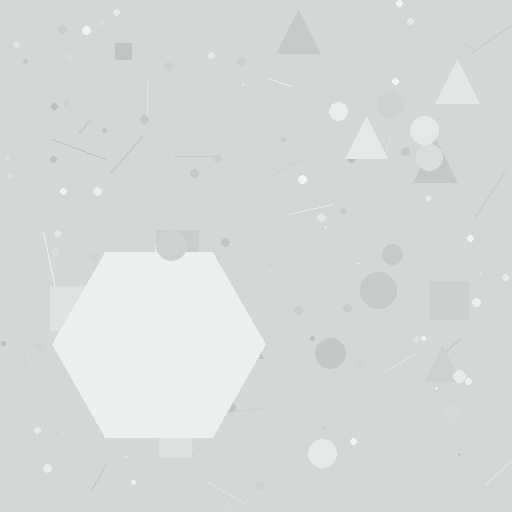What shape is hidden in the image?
A hexagon is hidden in the image.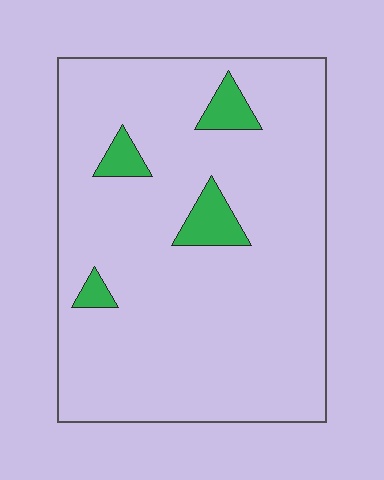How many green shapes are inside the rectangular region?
4.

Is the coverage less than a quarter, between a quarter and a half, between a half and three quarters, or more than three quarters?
Less than a quarter.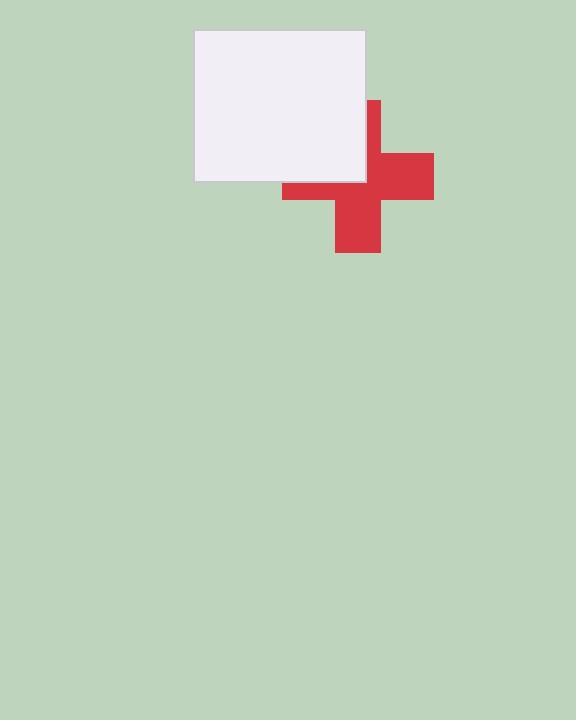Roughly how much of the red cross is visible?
About half of it is visible (roughly 64%).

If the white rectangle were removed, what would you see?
You would see the complete red cross.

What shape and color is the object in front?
The object in front is a white rectangle.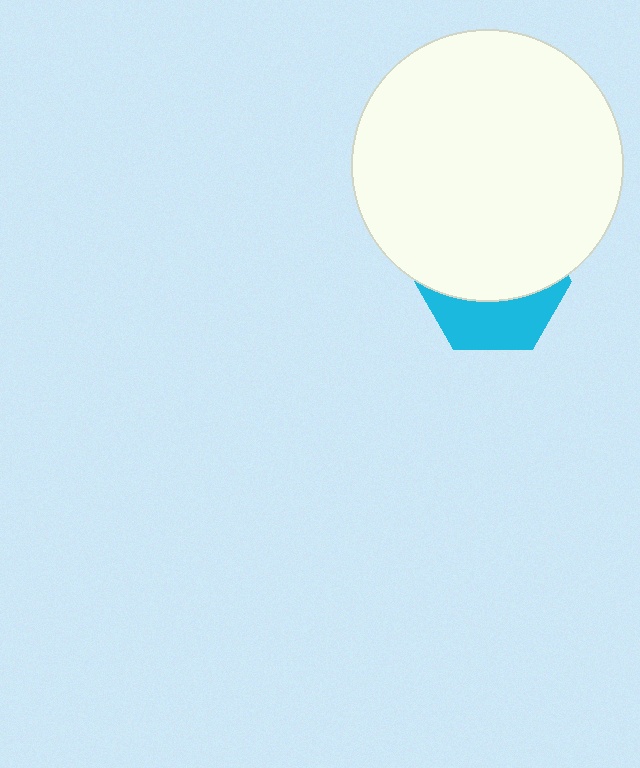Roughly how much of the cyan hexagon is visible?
A small part of it is visible (roughly 38%).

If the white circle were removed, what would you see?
You would see the complete cyan hexagon.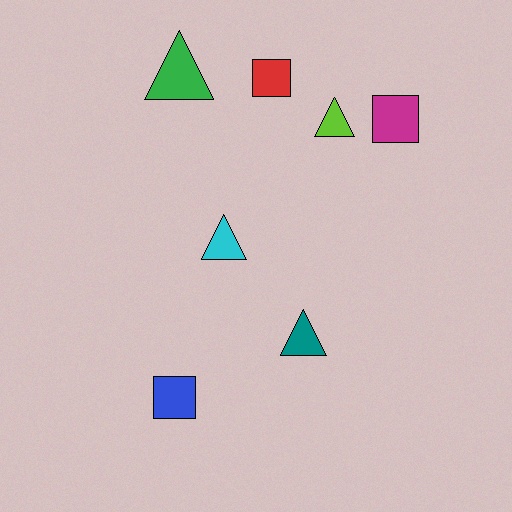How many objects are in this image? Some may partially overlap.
There are 7 objects.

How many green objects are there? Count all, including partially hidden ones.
There is 1 green object.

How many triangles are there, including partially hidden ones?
There are 4 triangles.